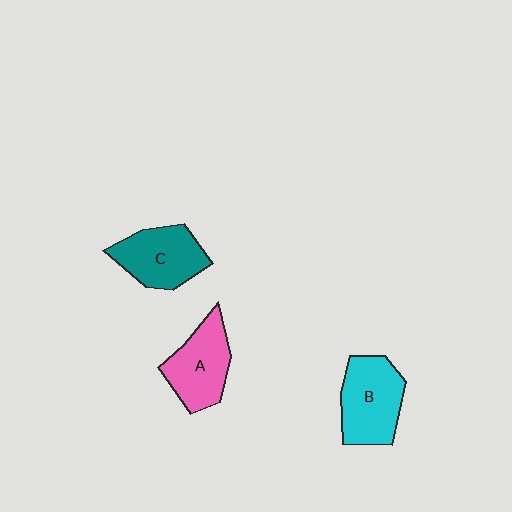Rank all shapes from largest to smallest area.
From largest to smallest: B (cyan), C (teal), A (pink).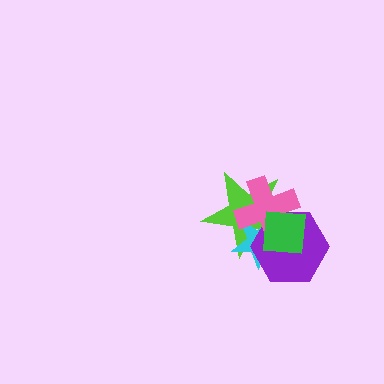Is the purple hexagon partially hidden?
Yes, it is partially covered by another shape.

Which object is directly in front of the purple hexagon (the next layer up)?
The pink cross is directly in front of the purple hexagon.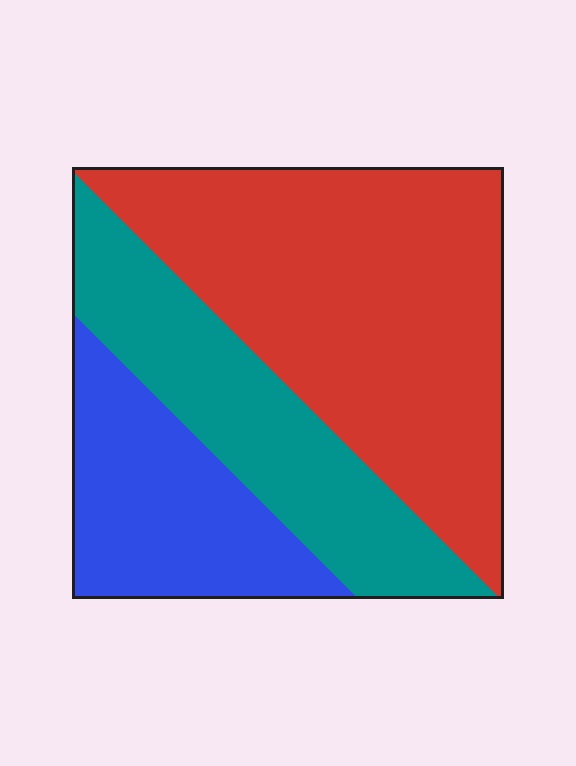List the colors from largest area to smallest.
From largest to smallest: red, teal, blue.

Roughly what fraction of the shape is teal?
Teal takes up about one quarter (1/4) of the shape.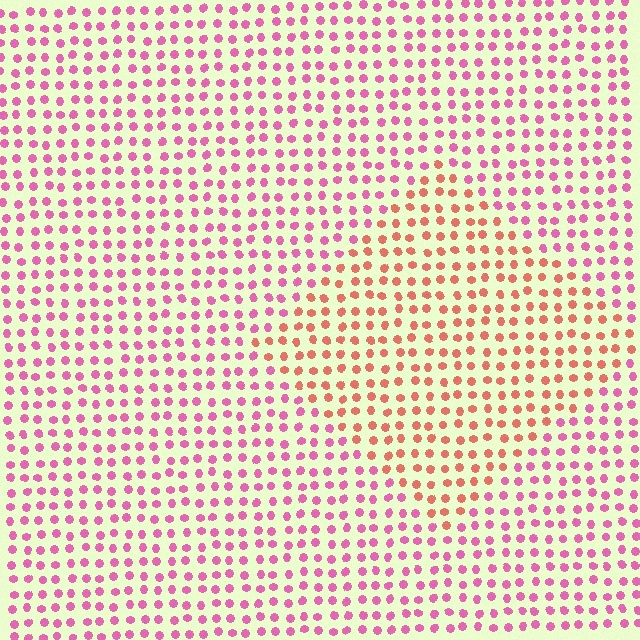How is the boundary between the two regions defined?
The boundary is defined purely by a slight shift in hue (about 42 degrees). Spacing, size, and orientation are identical on both sides.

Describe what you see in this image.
The image is filled with small pink elements in a uniform arrangement. A diamond-shaped region is visible where the elements are tinted to a slightly different hue, forming a subtle color boundary.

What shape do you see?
I see a diamond.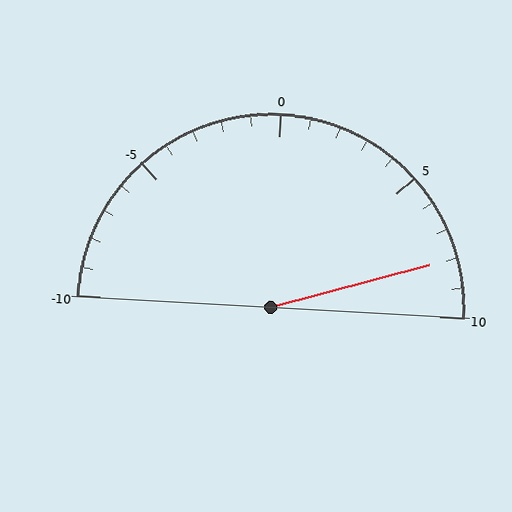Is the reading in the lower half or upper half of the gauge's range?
The reading is in the upper half of the range (-10 to 10).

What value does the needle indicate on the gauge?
The needle indicates approximately 8.